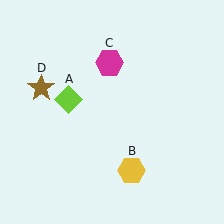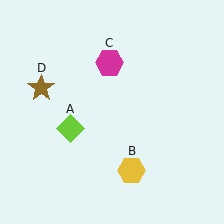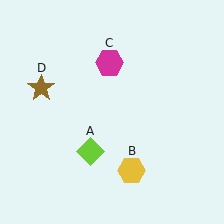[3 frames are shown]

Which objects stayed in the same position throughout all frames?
Yellow hexagon (object B) and magenta hexagon (object C) and brown star (object D) remained stationary.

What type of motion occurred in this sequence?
The lime diamond (object A) rotated counterclockwise around the center of the scene.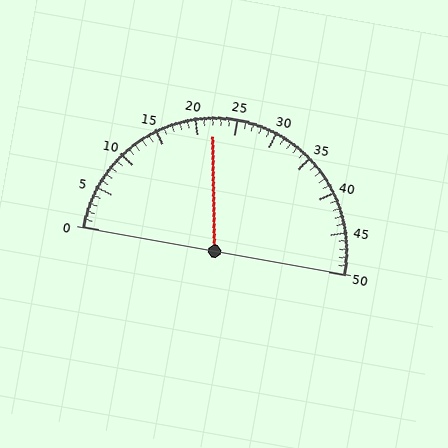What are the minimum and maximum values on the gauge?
The gauge ranges from 0 to 50.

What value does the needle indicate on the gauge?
The needle indicates approximately 22.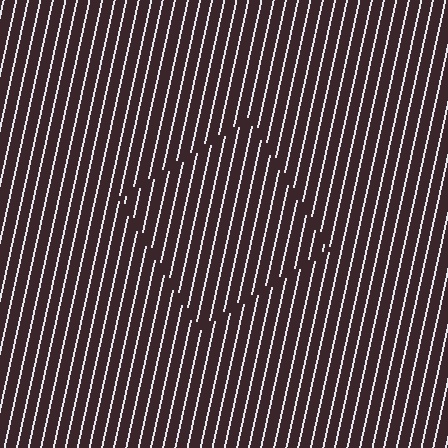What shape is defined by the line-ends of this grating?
An illusory square. The interior of the shape contains the same grating, shifted by half a period — the contour is defined by the phase discontinuity where line-ends from the inner and outer gratings abut.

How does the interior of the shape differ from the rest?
The interior of the shape contains the same grating, shifted by half a period — the contour is defined by the phase discontinuity where line-ends from the inner and outer gratings abut.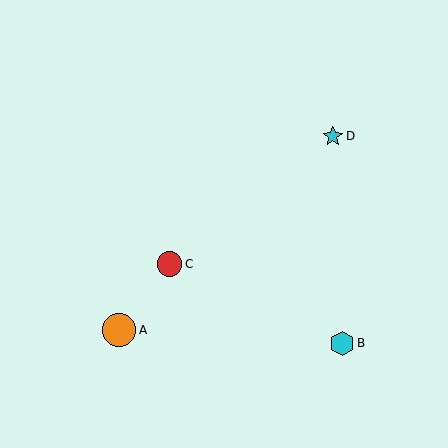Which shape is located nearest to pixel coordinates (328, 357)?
The cyan hexagon (labeled B) at (342, 343) is nearest to that location.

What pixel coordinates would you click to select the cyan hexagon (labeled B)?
Click at (342, 343) to select the cyan hexagon B.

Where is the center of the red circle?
The center of the red circle is at (170, 264).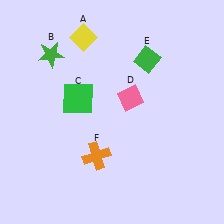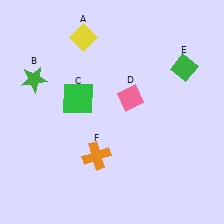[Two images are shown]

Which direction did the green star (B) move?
The green star (B) moved down.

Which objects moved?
The objects that moved are: the green star (B), the green diamond (E).